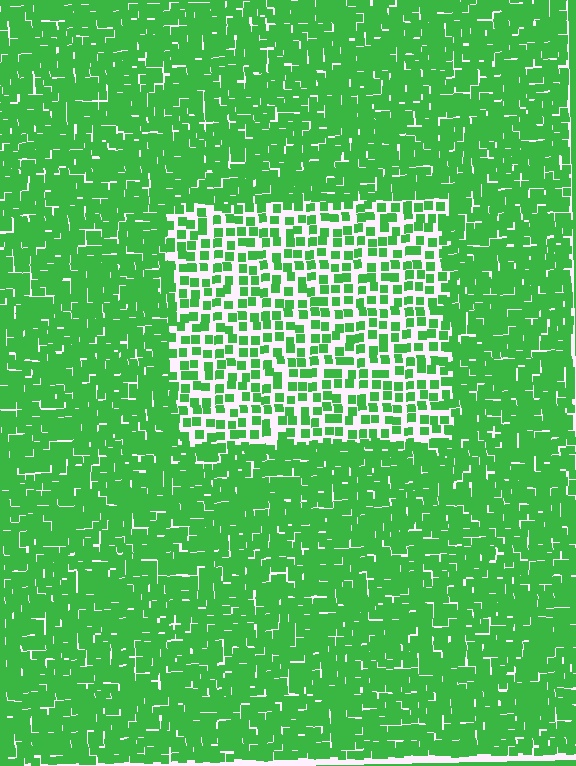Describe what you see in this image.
The image contains small green elements arranged at two different densities. A rectangle-shaped region is visible where the elements are less densely packed than the surrounding area.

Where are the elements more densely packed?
The elements are more densely packed outside the rectangle boundary.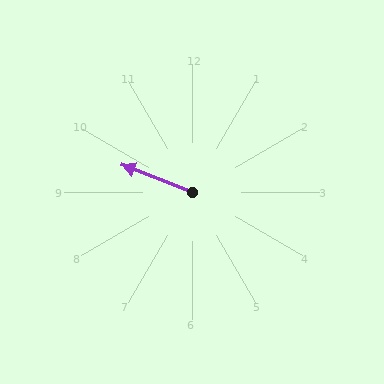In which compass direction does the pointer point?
West.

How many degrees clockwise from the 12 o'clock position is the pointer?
Approximately 291 degrees.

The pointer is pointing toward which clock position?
Roughly 10 o'clock.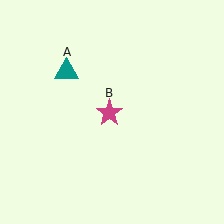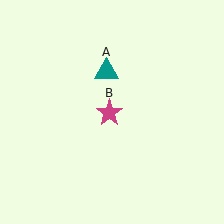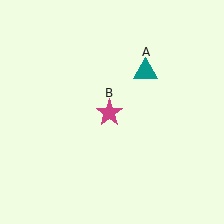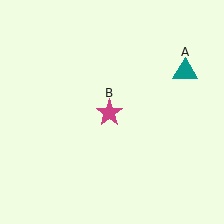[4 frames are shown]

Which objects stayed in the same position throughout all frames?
Magenta star (object B) remained stationary.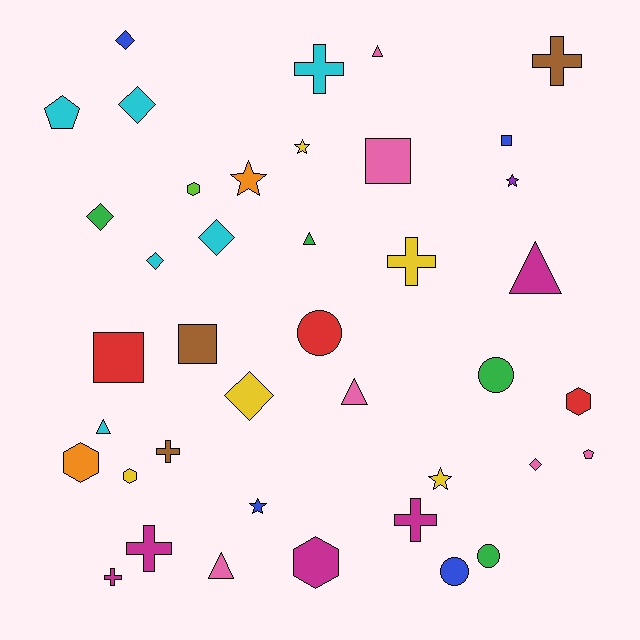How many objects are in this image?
There are 40 objects.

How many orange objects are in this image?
There are 2 orange objects.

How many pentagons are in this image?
There are 2 pentagons.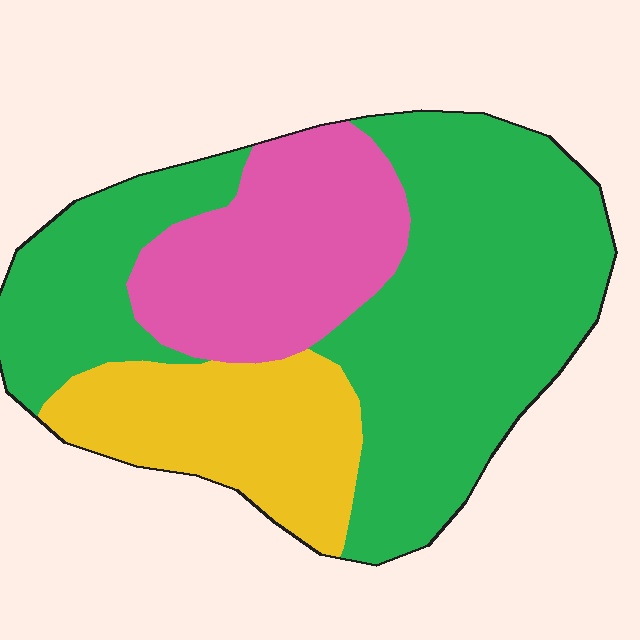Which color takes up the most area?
Green, at roughly 55%.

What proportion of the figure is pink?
Pink takes up about one quarter (1/4) of the figure.